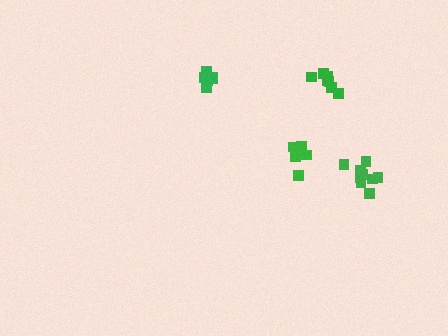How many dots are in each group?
Group 1: 8 dots, Group 2: 10 dots, Group 3: 6 dots, Group 4: 5 dots (29 total).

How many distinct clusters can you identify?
There are 4 distinct clusters.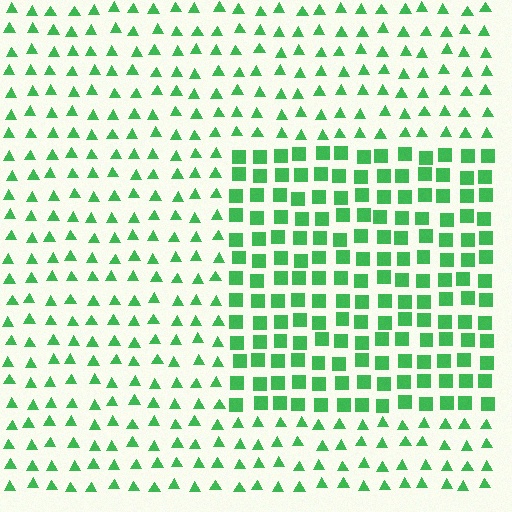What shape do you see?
I see a rectangle.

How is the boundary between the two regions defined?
The boundary is defined by a change in element shape: squares inside vs. triangles outside. All elements share the same color and spacing.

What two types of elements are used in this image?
The image uses squares inside the rectangle region and triangles outside it.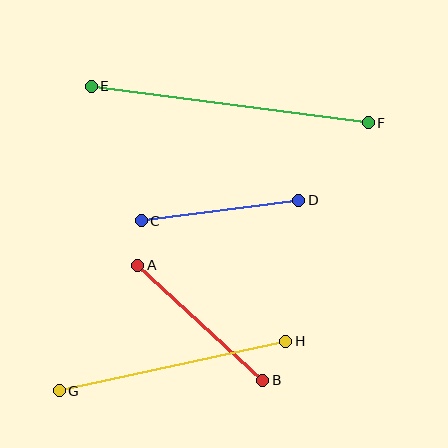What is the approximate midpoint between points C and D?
The midpoint is at approximately (220, 211) pixels.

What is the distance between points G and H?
The distance is approximately 232 pixels.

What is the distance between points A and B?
The distance is approximately 170 pixels.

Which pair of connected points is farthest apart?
Points E and F are farthest apart.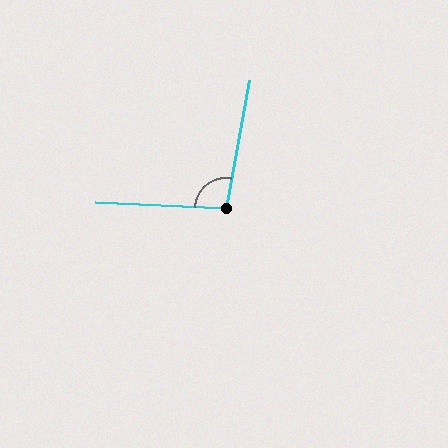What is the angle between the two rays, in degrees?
Approximately 97 degrees.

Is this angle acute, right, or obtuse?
It is obtuse.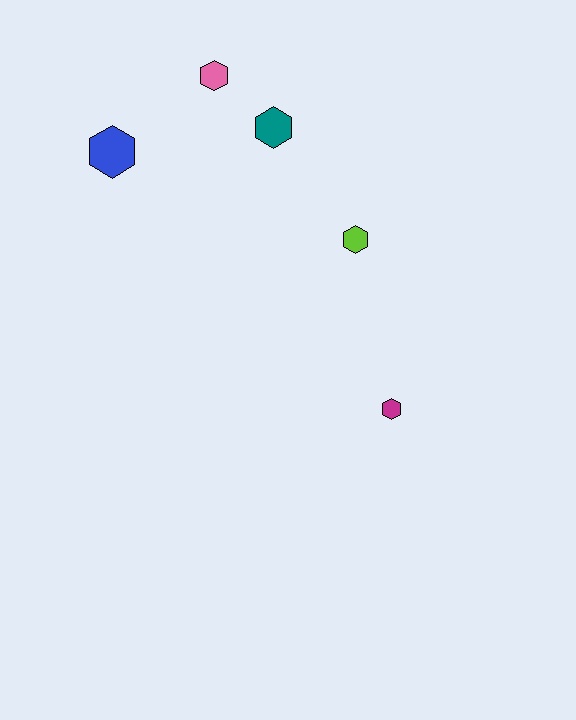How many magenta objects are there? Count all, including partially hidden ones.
There is 1 magenta object.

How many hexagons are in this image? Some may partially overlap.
There are 5 hexagons.